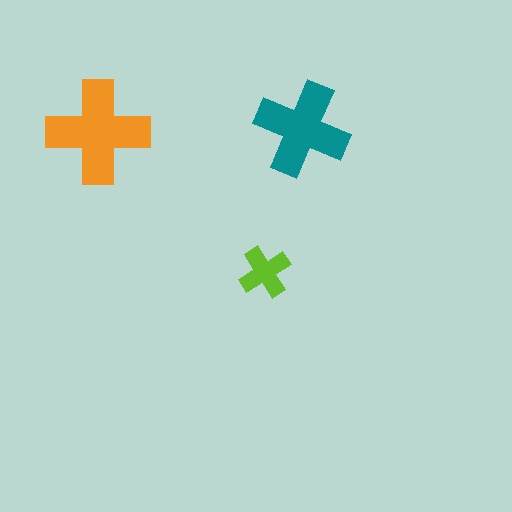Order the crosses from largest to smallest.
the orange one, the teal one, the lime one.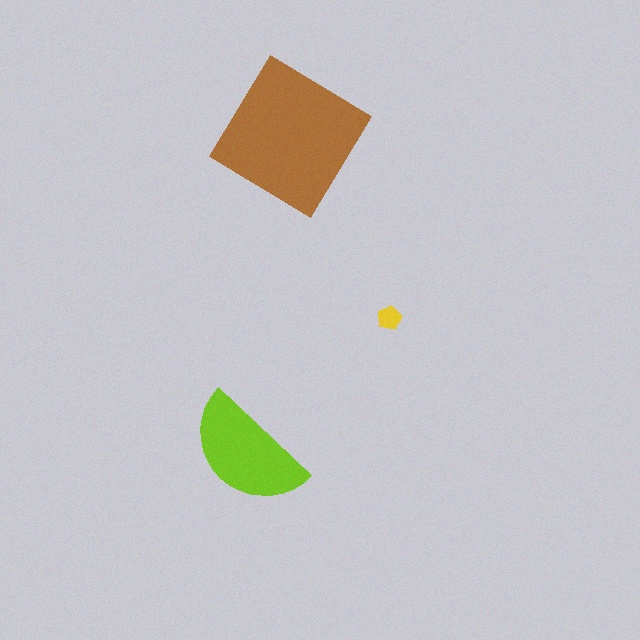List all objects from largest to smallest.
The brown diamond, the lime semicircle, the yellow pentagon.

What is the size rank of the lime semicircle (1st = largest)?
2nd.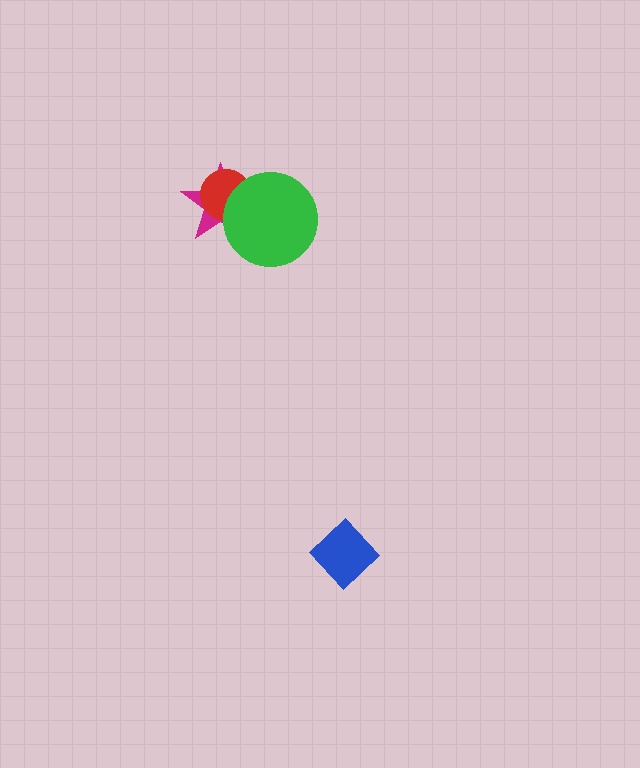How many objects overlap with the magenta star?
2 objects overlap with the magenta star.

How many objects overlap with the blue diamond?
0 objects overlap with the blue diamond.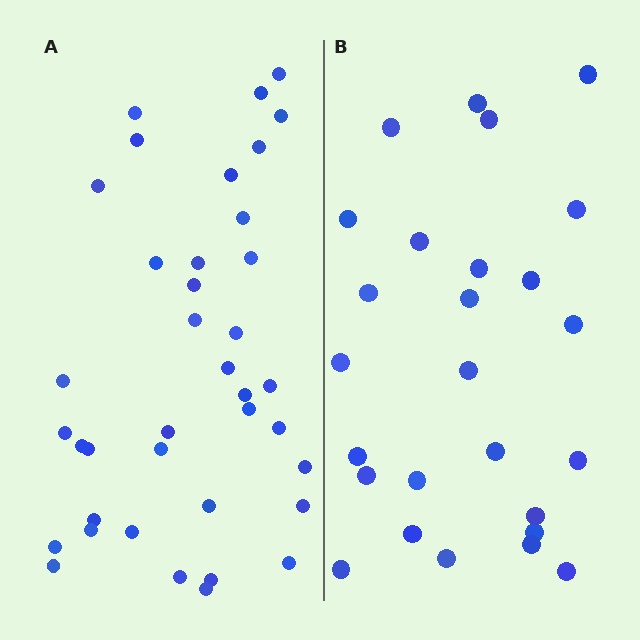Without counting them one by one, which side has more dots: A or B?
Region A (the left region) has more dots.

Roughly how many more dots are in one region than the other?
Region A has roughly 12 or so more dots than region B.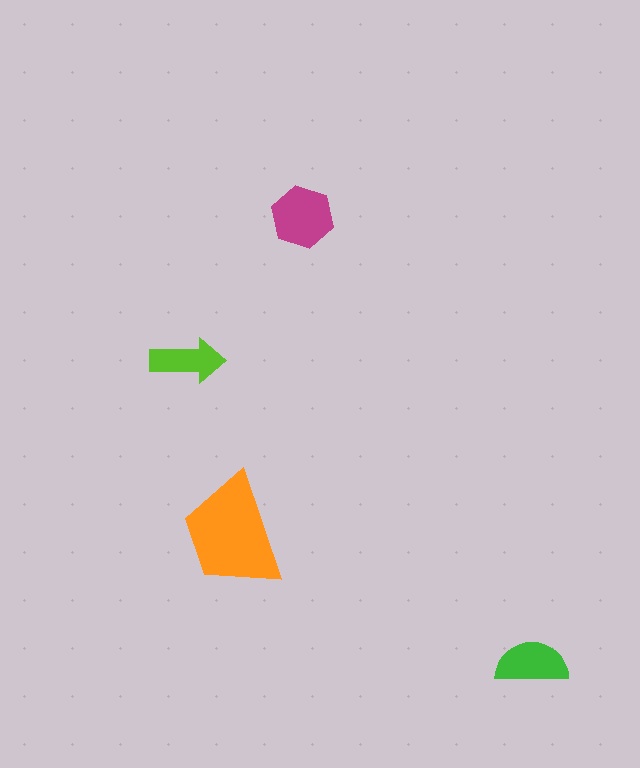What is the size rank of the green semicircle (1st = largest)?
3rd.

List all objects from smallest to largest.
The lime arrow, the green semicircle, the magenta hexagon, the orange trapezoid.